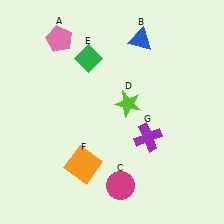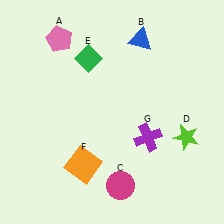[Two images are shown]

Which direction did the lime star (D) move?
The lime star (D) moved right.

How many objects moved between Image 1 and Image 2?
1 object moved between the two images.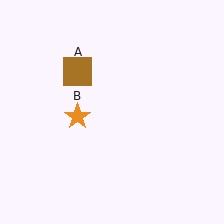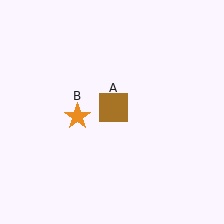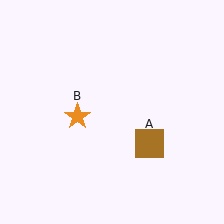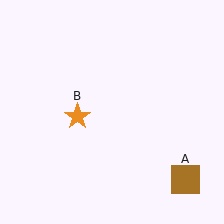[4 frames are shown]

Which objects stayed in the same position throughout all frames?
Orange star (object B) remained stationary.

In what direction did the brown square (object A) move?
The brown square (object A) moved down and to the right.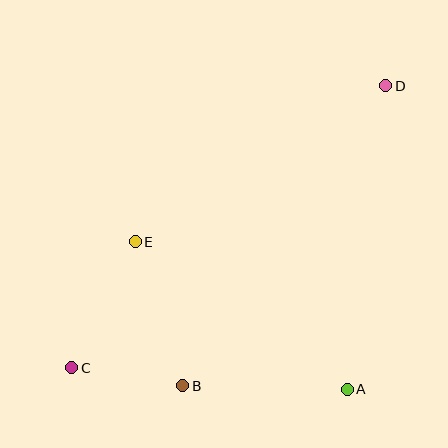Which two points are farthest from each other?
Points C and D are farthest from each other.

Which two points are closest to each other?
Points B and C are closest to each other.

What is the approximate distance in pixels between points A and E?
The distance between A and E is approximately 258 pixels.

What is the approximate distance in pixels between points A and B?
The distance between A and B is approximately 165 pixels.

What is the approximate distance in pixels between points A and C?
The distance between A and C is approximately 276 pixels.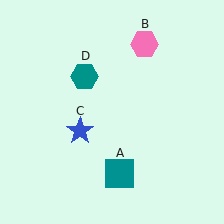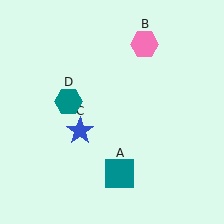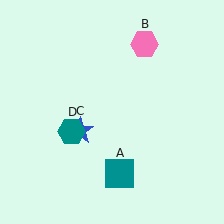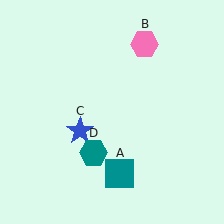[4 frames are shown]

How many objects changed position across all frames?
1 object changed position: teal hexagon (object D).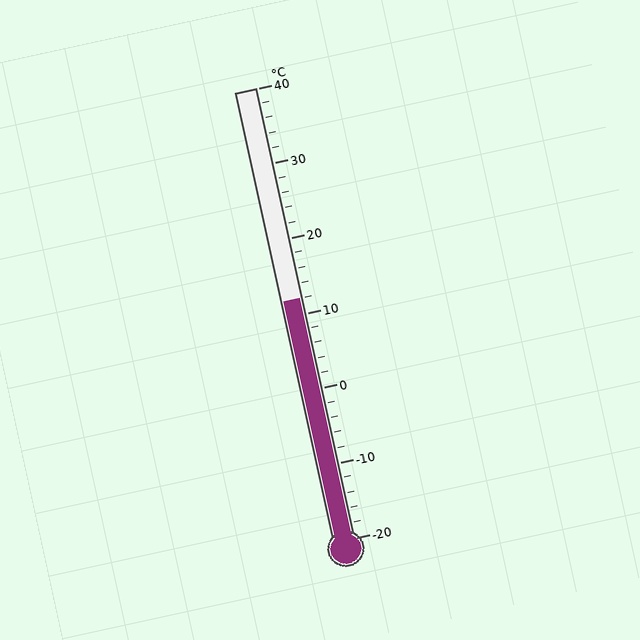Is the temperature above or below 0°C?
The temperature is above 0°C.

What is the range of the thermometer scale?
The thermometer scale ranges from -20°C to 40°C.